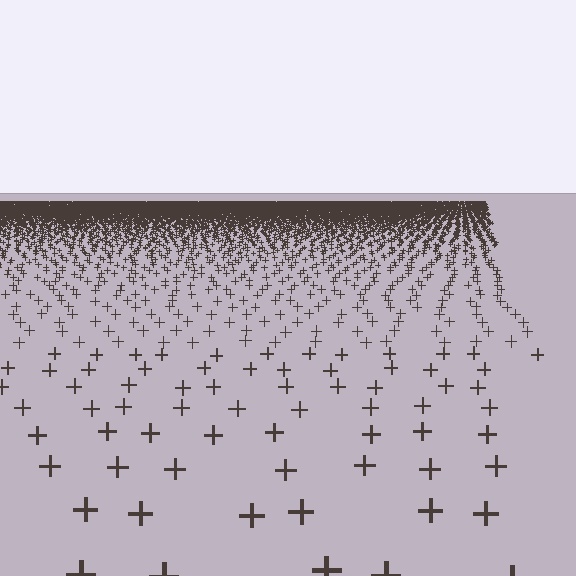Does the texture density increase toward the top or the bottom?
Density increases toward the top.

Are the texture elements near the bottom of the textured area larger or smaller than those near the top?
Larger. Near the bottom, elements are closer to the viewer and appear at a bigger on-screen size.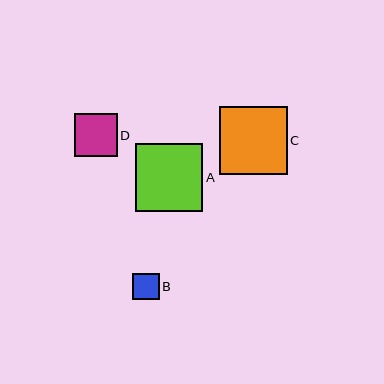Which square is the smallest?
Square B is the smallest with a size of approximately 27 pixels.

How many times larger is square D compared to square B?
Square D is approximately 1.6 times the size of square B.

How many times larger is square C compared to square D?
Square C is approximately 1.6 times the size of square D.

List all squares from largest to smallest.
From largest to smallest: C, A, D, B.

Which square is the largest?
Square C is the largest with a size of approximately 68 pixels.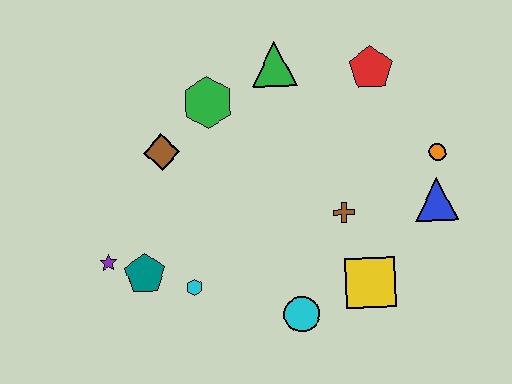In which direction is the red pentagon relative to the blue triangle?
The red pentagon is above the blue triangle.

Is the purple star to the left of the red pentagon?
Yes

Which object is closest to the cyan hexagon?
The teal pentagon is closest to the cyan hexagon.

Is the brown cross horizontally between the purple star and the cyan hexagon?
No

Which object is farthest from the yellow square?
The purple star is farthest from the yellow square.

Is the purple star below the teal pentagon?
No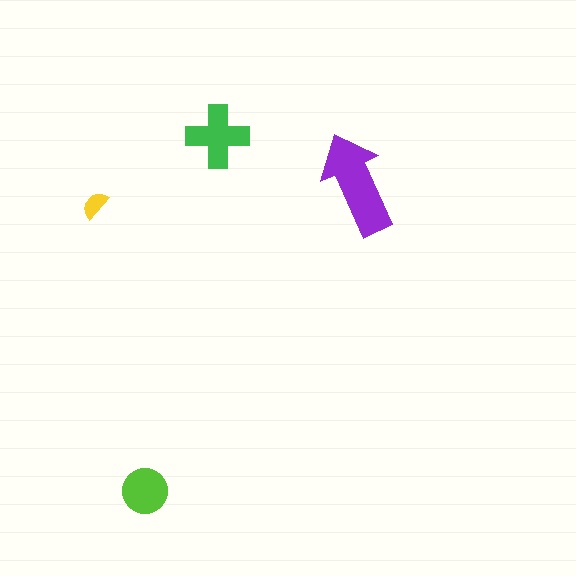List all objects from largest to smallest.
The purple arrow, the green cross, the lime circle, the yellow semicircle.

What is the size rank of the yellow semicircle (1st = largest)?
4th.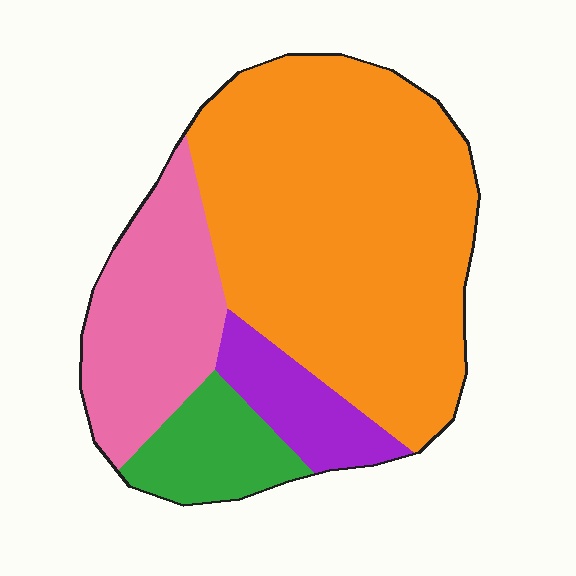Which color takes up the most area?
Orange, at roughly 60%.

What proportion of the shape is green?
Green covers around 10% of the shape.